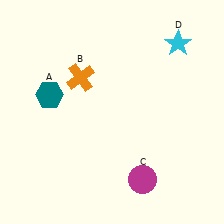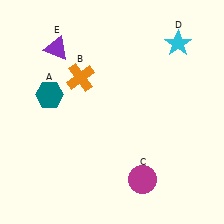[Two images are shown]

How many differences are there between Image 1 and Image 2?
There is 1 difference between the two images.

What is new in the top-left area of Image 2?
A purple triangle (E) was added in the top-left area of Image 2.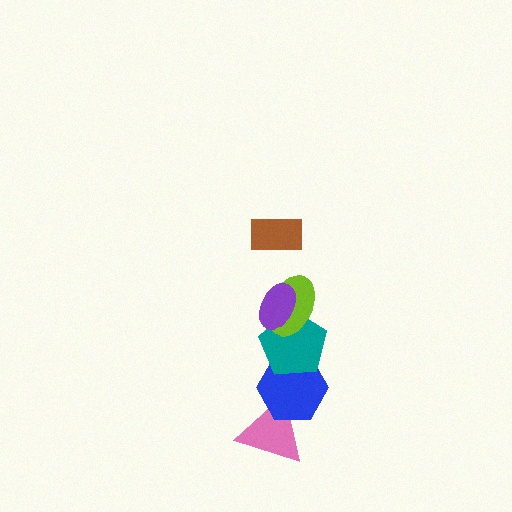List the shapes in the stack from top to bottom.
From top to bottom: the brown rectangle, the purple ellipse, the lime ellipse, the teal pentagon, the blue hexagon, the pink triangle.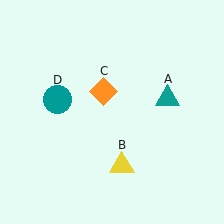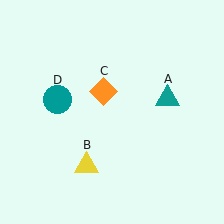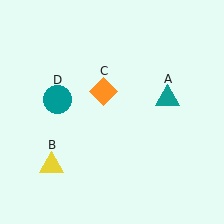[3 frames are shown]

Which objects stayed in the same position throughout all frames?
Teal triangle (object A) and orange diamond (object C) and teal circle (object D) remained stationary.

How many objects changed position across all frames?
1 object changed position: yellow triangle (object B).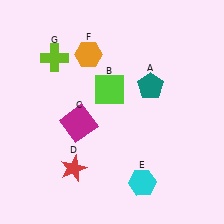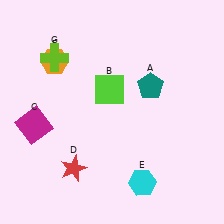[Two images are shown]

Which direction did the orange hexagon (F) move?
The orange hexagon (F) moved left.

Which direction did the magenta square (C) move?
The magenta square (C) moved left.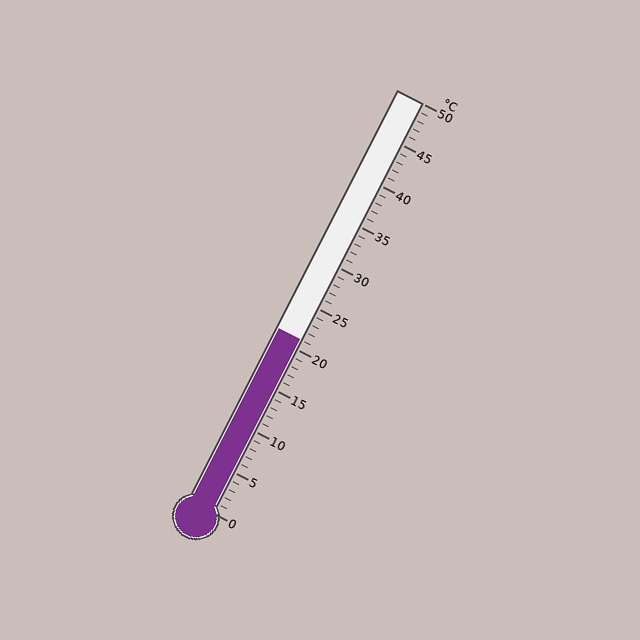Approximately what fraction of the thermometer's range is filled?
The thermometer is filled to approximately 40% of its range.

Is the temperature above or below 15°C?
The temperature is above 15°C.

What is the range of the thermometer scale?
The thermometer scale ranges from 0°C to 50°C.